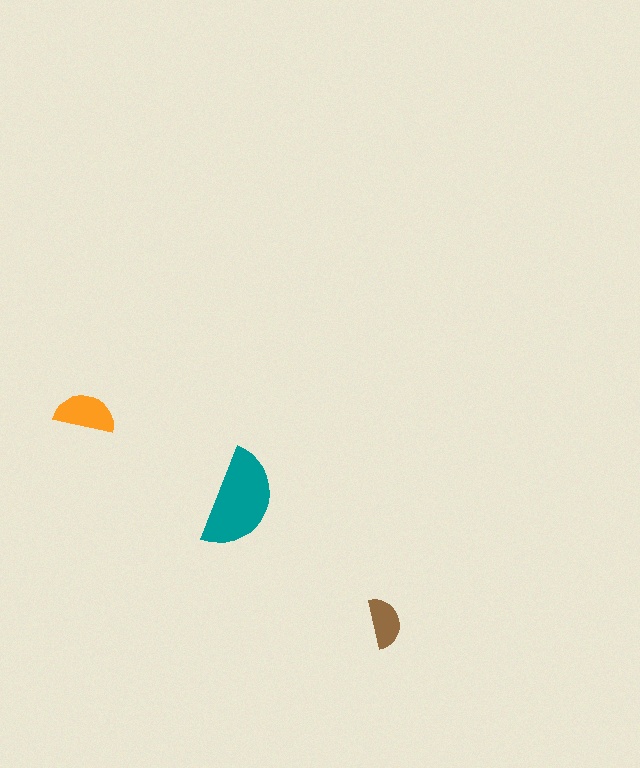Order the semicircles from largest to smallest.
the teal one, the orange one, the brown one.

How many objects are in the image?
There are 3 objects in the image.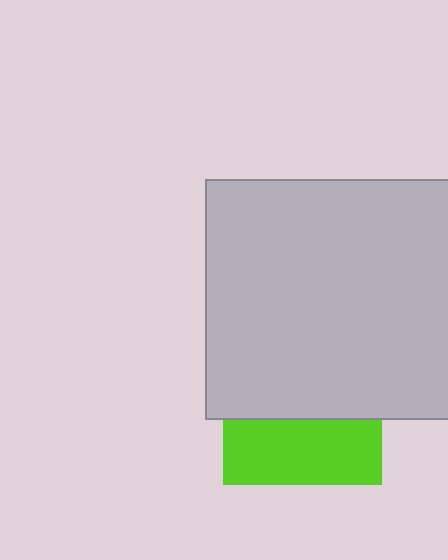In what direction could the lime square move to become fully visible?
The lime square could move down. That would shift it out from behind the light gray rectangle entirely.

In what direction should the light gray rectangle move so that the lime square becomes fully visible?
The light gray rectangle should move up. That is the shortest direction to clear the overlap and leave the lime square fully visible.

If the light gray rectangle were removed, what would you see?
You would see the complete lime square.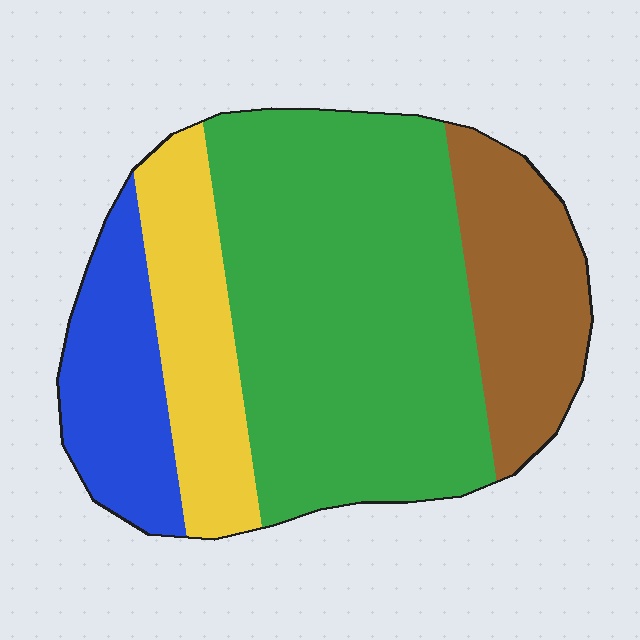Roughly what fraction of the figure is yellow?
Yellow covers about 15% of the figure.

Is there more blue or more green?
Green.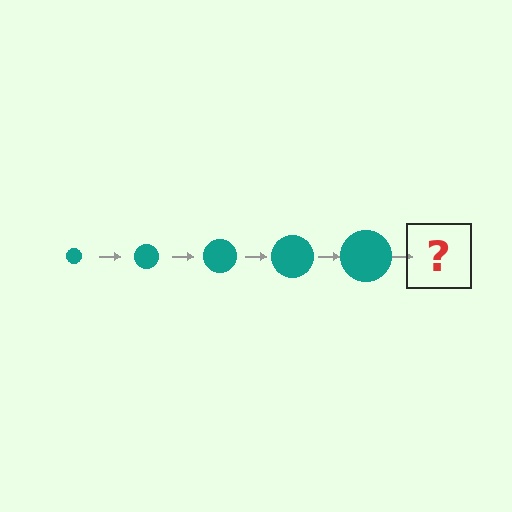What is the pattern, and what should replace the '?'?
The pattern is that the circle gets progressively larger each step. The '?' should be a teal circle, larger than the previous one.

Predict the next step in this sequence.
The next step is a teal circle, larger than the previous one.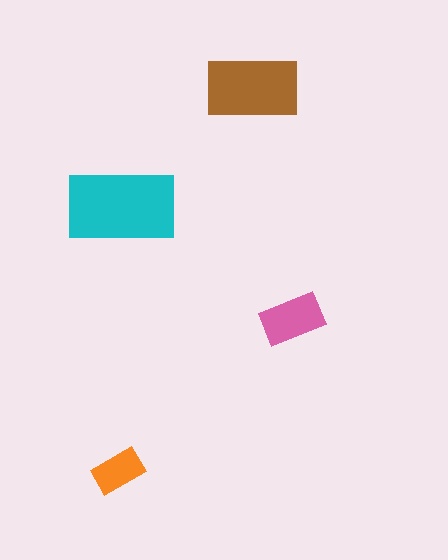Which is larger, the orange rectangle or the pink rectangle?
The pink one.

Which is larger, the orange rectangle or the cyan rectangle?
The cyan one.